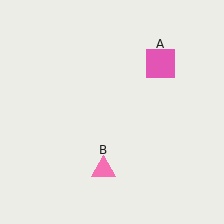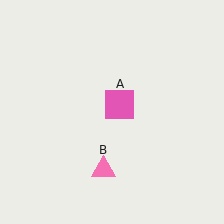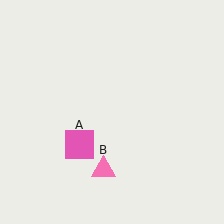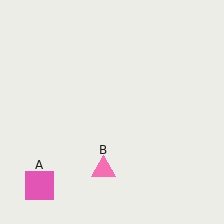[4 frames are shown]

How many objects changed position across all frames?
1 object changed position: pink square (object A).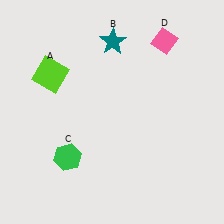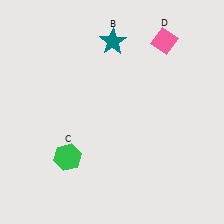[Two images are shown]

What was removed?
The lime square (A) was removed in Image 2.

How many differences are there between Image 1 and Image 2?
There is 1 difference between the two images.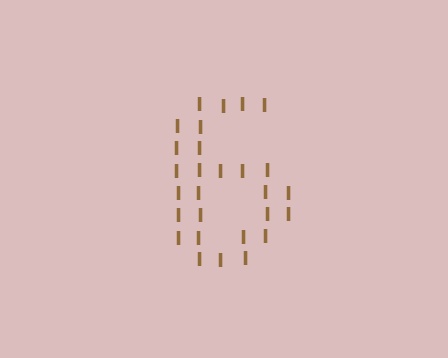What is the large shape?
The large shape is the digit 6.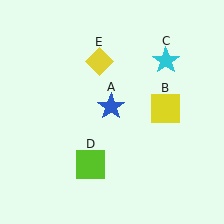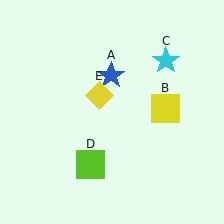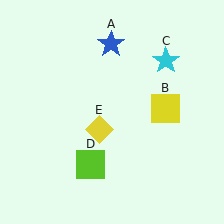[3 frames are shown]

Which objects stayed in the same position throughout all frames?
Yellow square (object B) and cyan star (object C) and lime square (object D) remained stationary.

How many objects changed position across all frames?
2 objects changed position: blue star (object A), yellow diamond (object E).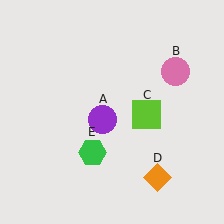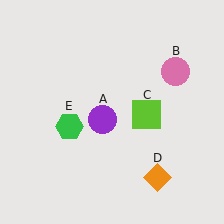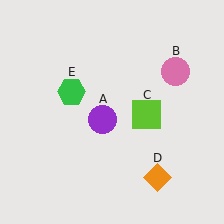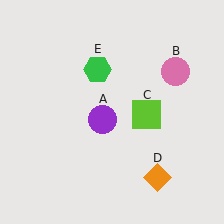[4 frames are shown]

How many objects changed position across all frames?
1 object changed position: green hexagon (object E).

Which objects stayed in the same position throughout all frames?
Purple circle (object A) and pink circle (object B) and lime square (object C) and orange diamond (object D) remained stationary.